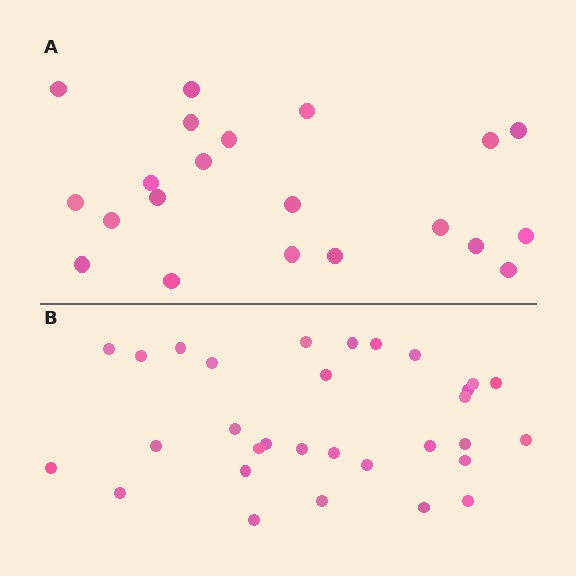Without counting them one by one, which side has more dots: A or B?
Region B (the bottom region) has more dots.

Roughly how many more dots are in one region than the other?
Region B has roughly 10 or so more dots than region A.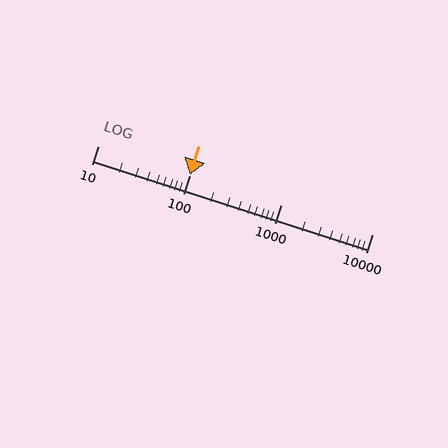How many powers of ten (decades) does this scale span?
The scale spans 3 decades, from 10 to 10000.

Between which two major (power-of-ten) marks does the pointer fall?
The pointer is between 100 and 1000.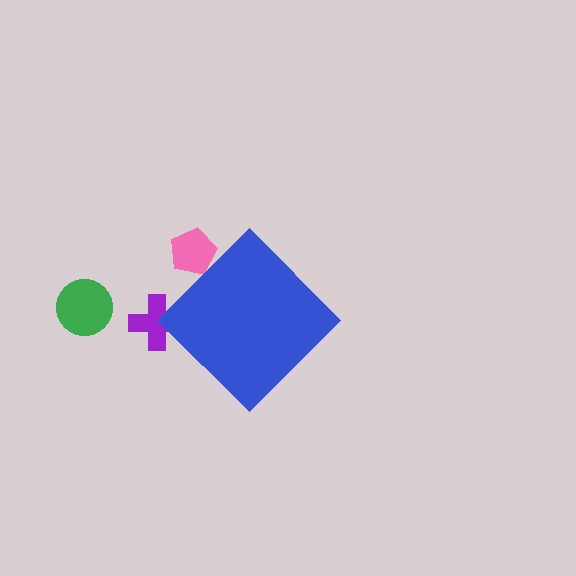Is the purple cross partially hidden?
Yes, the purple cross is partially hidden behind the blue diamond.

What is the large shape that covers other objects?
A blue diamond.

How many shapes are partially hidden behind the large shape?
2 shapes are partially hidden.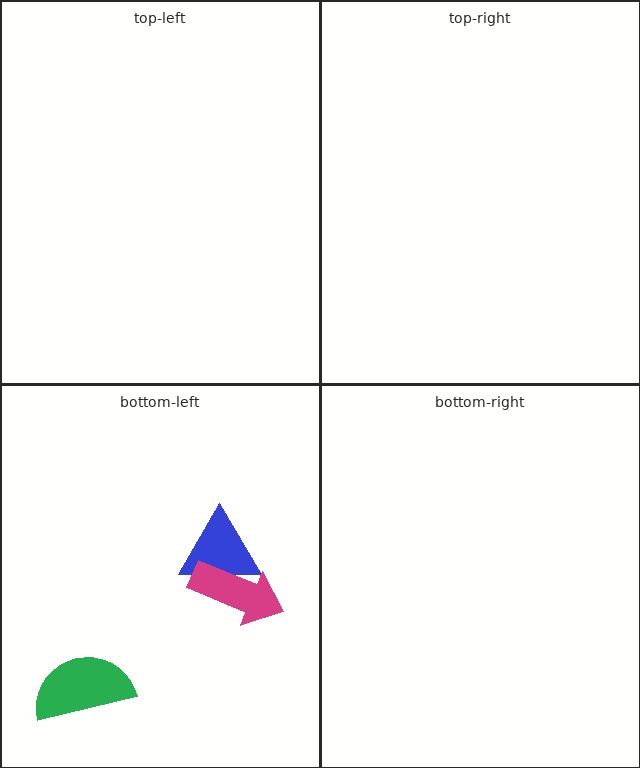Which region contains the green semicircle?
The bottom-left region.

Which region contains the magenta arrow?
The bottom-left region.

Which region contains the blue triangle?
The bottom-left region.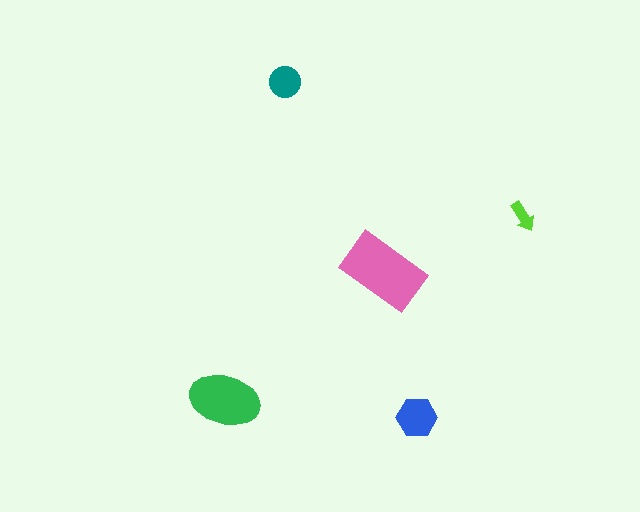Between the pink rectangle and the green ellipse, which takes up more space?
The pink rectangle.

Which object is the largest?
The pink rectangle.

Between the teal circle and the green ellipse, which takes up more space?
The green ellipse.